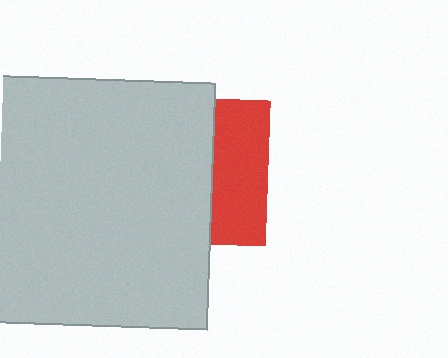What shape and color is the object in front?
The object in front is a light gray square.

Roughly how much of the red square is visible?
A small part of it is visible (roughly 38%).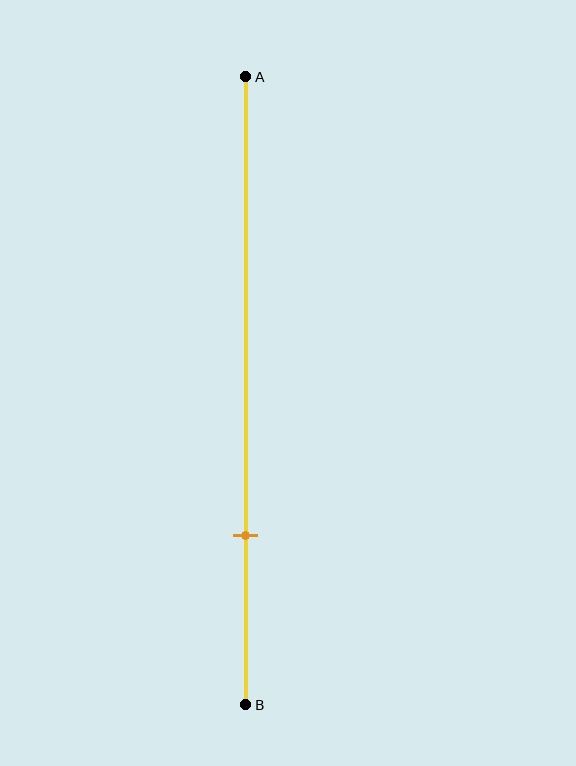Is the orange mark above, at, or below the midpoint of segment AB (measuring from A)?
The orange mark is below the midpoint of segment AB.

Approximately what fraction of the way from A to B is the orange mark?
The orange mark is approximately 75% of the way from A to B.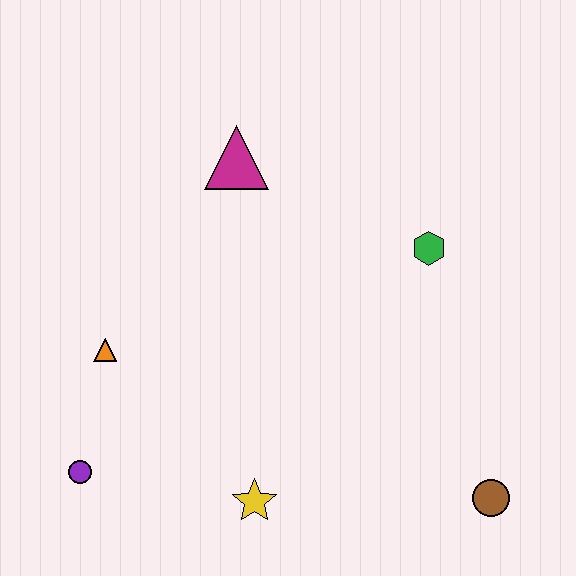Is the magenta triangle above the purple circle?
Yes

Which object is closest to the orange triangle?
The purple circle is closest to the orange triangle.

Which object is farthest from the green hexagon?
The purple circle is farthest from the green hexagon.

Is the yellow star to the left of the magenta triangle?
No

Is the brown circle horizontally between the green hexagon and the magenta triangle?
No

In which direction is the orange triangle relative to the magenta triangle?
The orange triangle is below the magenta triangle.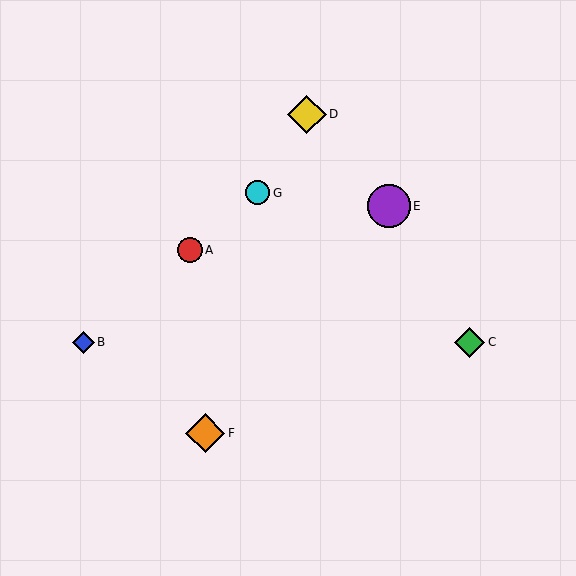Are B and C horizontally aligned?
Yes, both are at y≈342.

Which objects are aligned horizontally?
Objects B, C are aligned horizontally.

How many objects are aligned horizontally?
2 objects (B, C) are aligned horizontally.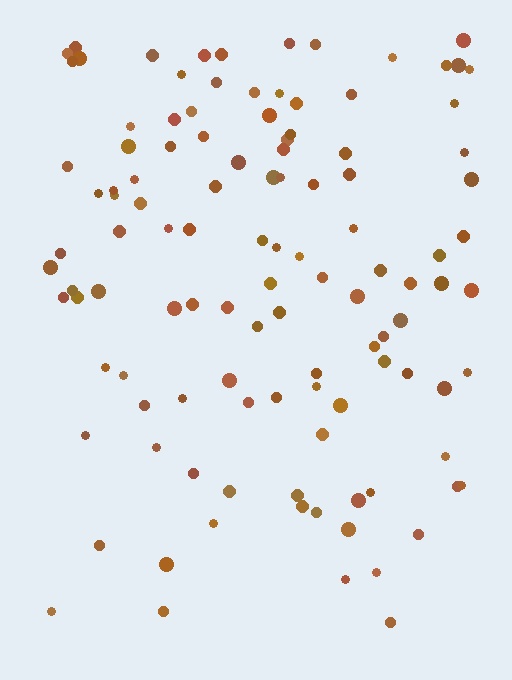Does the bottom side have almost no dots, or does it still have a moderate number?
Still a moderate number, just noticeably fewer than the top.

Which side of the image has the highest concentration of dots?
The top.